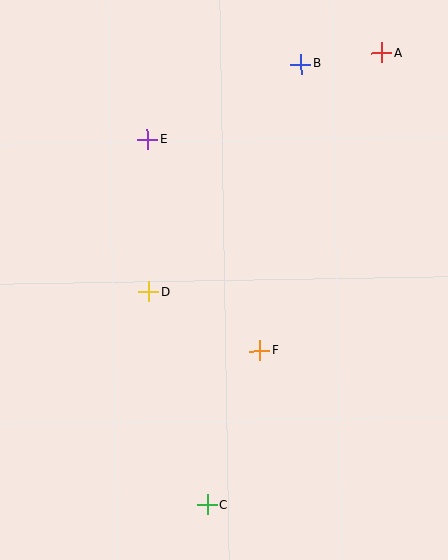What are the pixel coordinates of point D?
Point D is at (149, 292).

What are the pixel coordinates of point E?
Point E is at (147, 140).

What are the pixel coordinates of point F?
Point F is at (260, 351).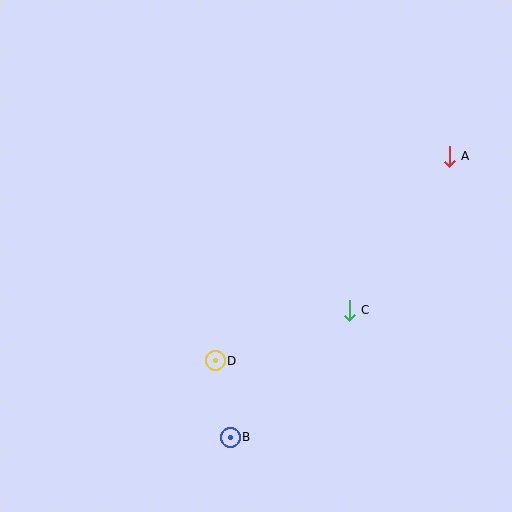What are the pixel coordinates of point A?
Point A is at (449, 156).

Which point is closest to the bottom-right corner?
Point C is closest to the bottom-right corner.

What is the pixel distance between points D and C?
The distance between D and C is 143 pixels.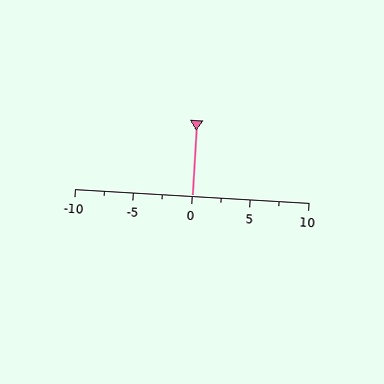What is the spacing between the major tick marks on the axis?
The major ticks are spaced 5 apart.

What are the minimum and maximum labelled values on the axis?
The axis runs from -10 to 10.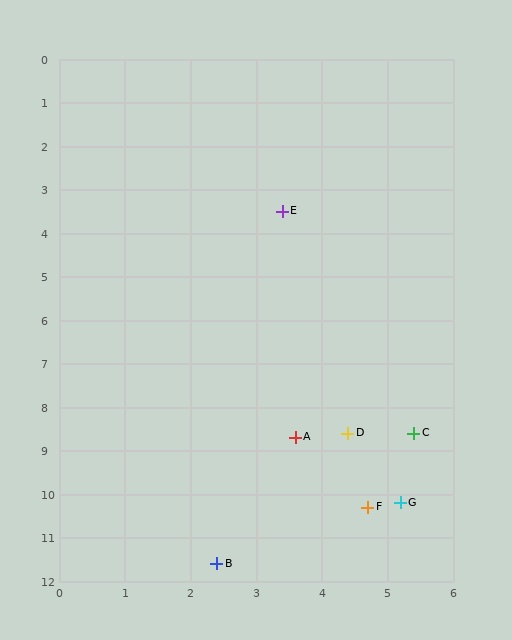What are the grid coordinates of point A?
Point A is at approximately (3.6, 8.7).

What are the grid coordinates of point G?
Point G is at approximately (5.2, 10.2).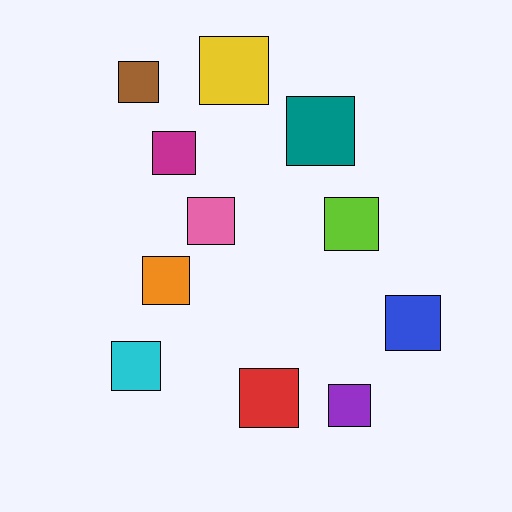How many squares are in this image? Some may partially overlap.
There are 11 squares.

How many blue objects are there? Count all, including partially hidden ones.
There is 1 blue object.